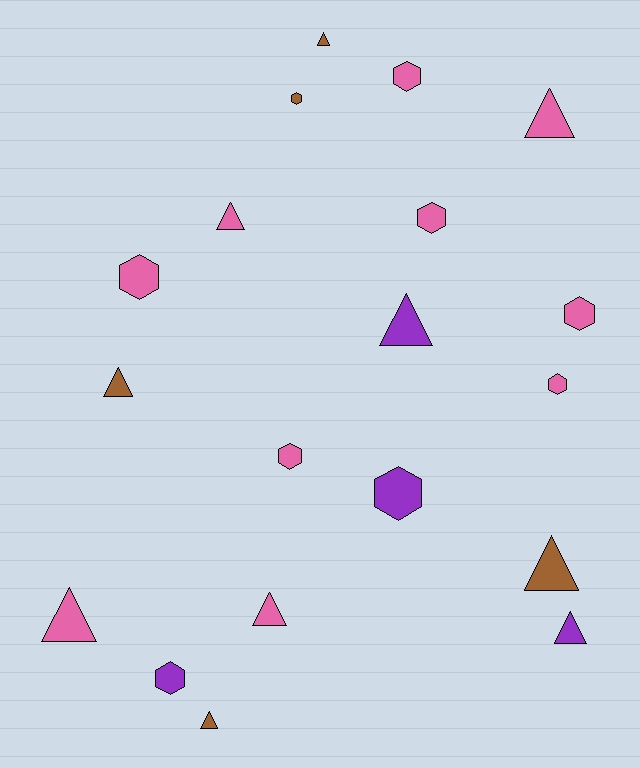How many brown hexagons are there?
There is 1 brown hexagon.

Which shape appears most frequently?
Triangle, with 10 objects.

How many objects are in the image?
There are 19 objects.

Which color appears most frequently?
Pink, with 10 objects.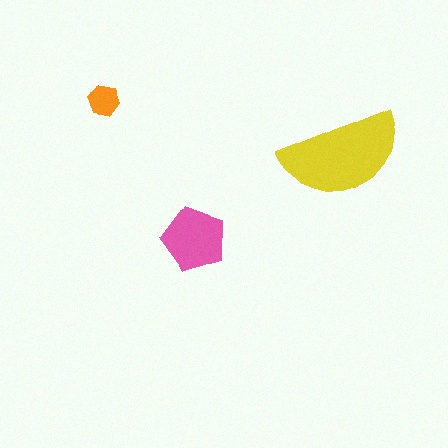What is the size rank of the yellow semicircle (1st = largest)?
1st.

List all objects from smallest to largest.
The orange hexagon, the pink pentagon, the yellow semicircle.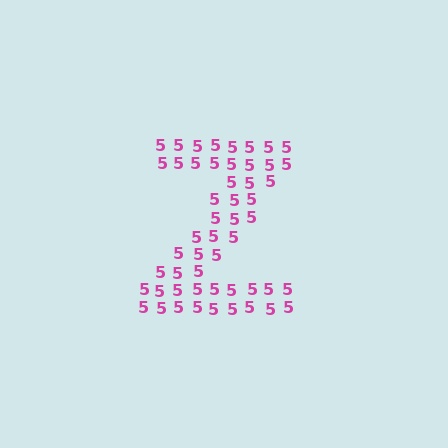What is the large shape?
The large shape is the letter Z.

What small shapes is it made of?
It is made of small digit 5's.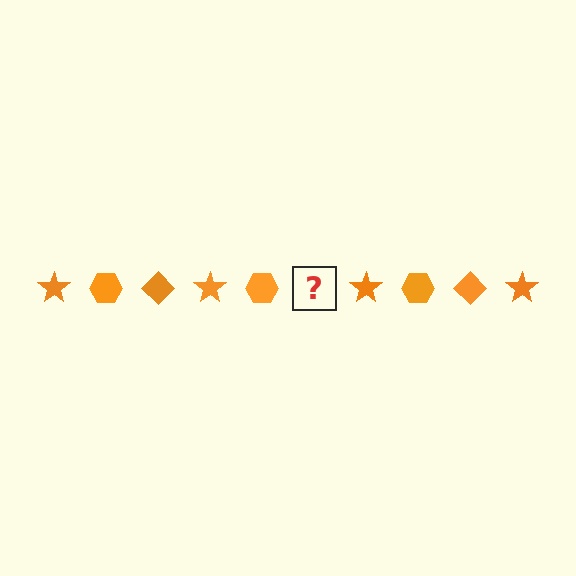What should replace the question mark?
The question mark should be replaced with an orange diamond.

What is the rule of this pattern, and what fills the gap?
The rule is that the pattern cycles through star, hexagon, diamond shapes in orange. The gap should be filled with an orange diamond.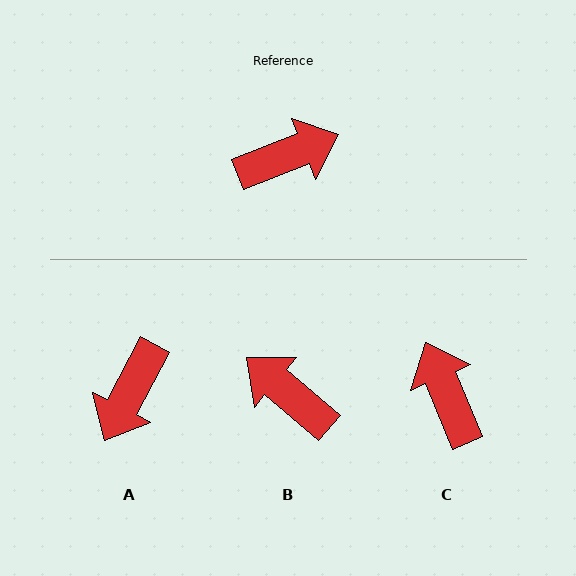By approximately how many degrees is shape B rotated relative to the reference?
Approximately 118 degrees counter-clockwise.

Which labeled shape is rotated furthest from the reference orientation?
A, about 139 degrees away.